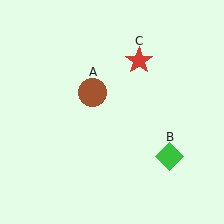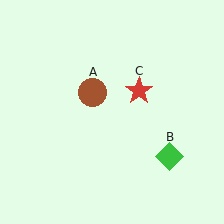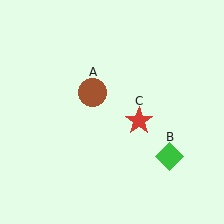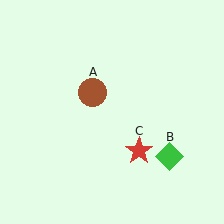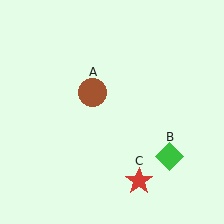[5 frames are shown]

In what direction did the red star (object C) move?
The red star (object C) moved down.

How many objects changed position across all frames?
1 object changed position: red star (object C).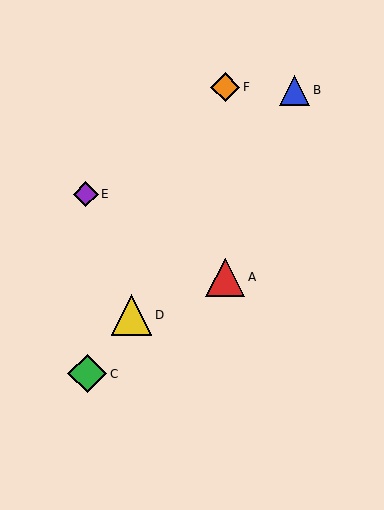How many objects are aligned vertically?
2 objects (A, F) are aligned vertically.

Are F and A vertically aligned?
Yes, both are at x≈225.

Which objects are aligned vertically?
Objects A, F are aligned vertically.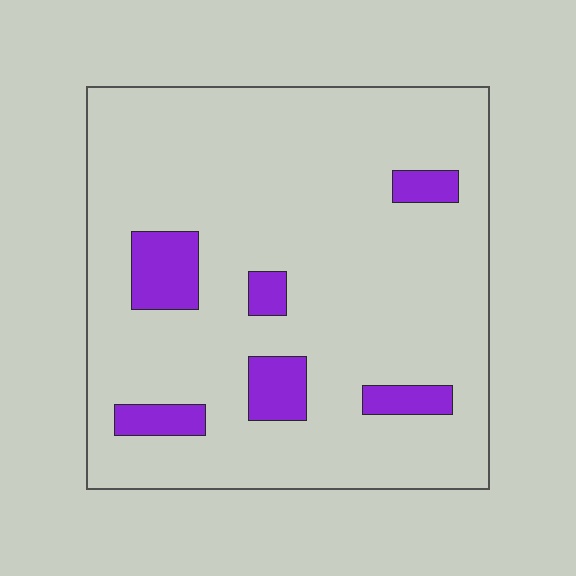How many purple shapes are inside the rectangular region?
6.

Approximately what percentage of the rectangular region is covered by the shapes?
Approximately 10%.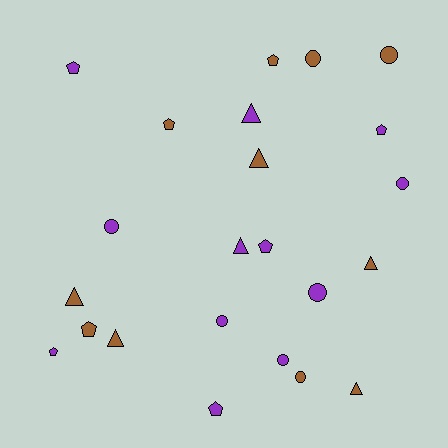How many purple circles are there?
There are 5 purple circles.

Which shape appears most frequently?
Circle, with 8 objects.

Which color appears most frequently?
Purple, with 12 objects.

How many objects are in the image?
There are 23 objects.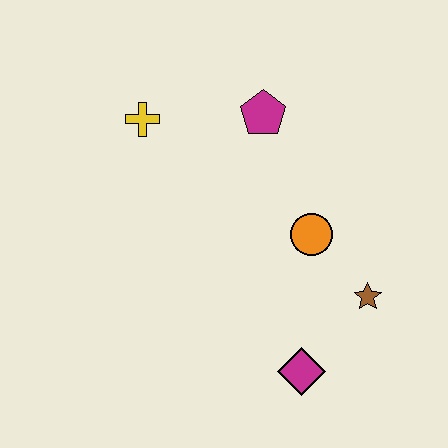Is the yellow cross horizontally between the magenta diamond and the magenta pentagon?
No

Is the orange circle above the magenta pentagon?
No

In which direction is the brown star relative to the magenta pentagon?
The brown star is below the magenta pentagon.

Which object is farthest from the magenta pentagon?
The magenta diamond is farthest from the magenta pentagon.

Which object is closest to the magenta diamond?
The brown star is closest to the magenta diamond.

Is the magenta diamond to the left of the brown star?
Yes